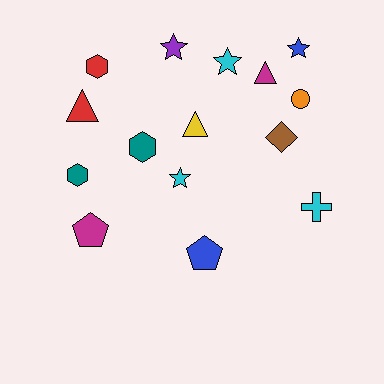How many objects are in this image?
There are 15 objects.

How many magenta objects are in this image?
There are 2 magenta objects.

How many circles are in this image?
There is 1 circle.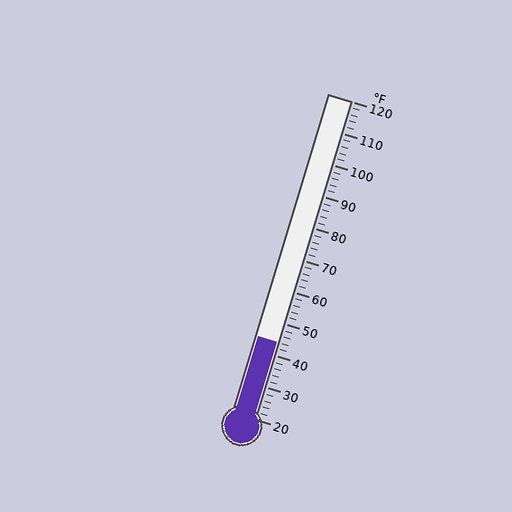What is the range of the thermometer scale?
The thermometer scale ranges from 20°F to 120°F.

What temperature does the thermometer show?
The thermometer shows approximately 44°F.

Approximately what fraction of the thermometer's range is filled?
The thermometer is filled to approximately 25% of its range.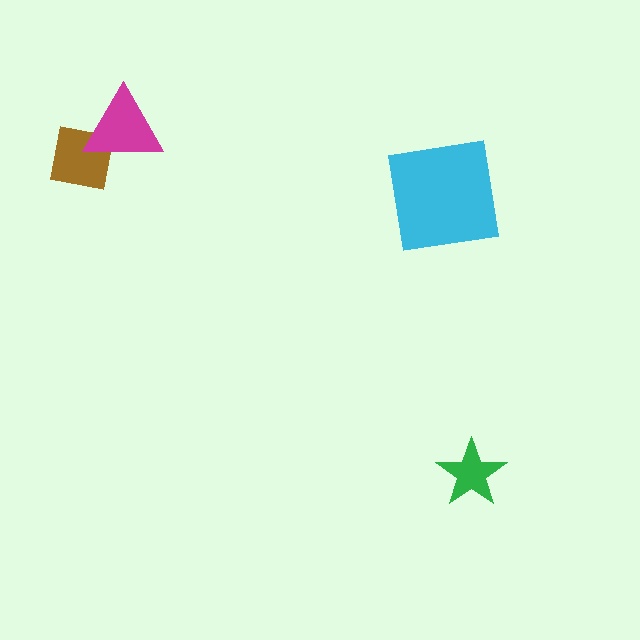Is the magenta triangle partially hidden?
No, no other shape covers it.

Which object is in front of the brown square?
The magenta triangle is in front of the brown square.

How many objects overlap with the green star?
0 objects overlap with the green star.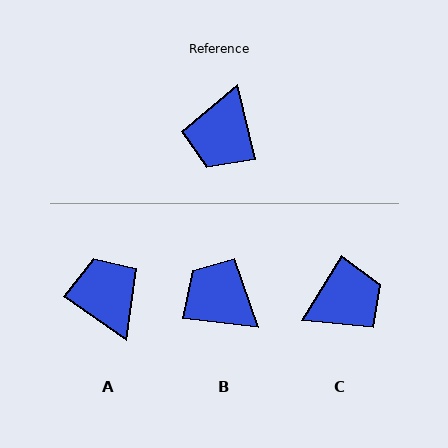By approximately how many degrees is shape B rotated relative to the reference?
Approximately 110 degrees clockwise.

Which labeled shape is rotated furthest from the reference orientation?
A, about 138 degrees away.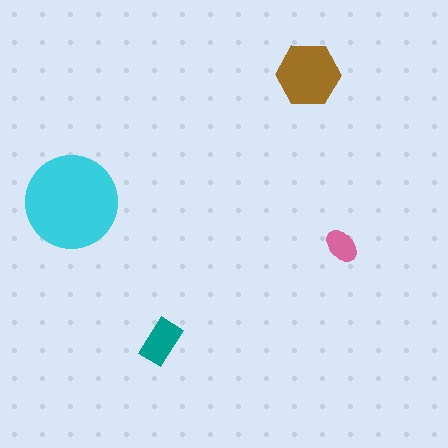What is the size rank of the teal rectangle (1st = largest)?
3rd.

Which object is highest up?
The brown hexagon is topmost.